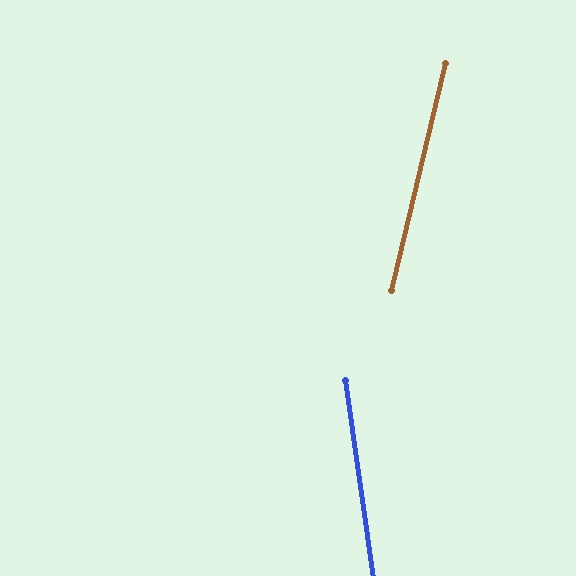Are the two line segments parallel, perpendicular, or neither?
Neither parallel nor perpendicular — they differ by about 21°.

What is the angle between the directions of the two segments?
Approximately 21 degrees.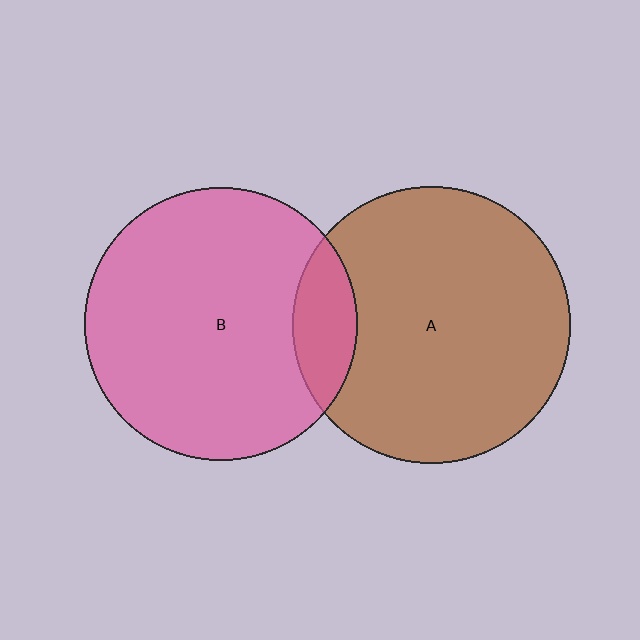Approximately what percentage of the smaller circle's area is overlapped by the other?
Approximately 15%.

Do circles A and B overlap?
Yes.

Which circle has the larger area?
Circle A (brown).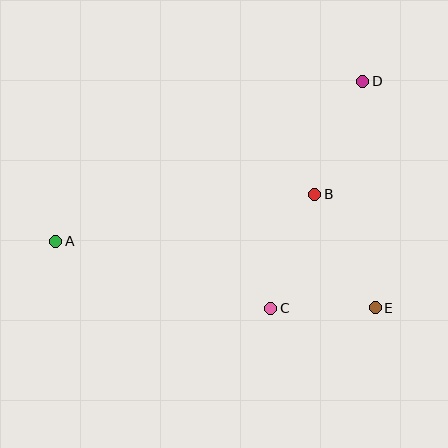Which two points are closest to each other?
Points C and E are closest to each other.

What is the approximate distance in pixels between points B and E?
The distance between B and E is approximately 128 pixels.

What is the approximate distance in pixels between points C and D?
The distance between C and D is approximately 245 pixels.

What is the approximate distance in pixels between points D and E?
The distance between D and E is approximately 227 pixels.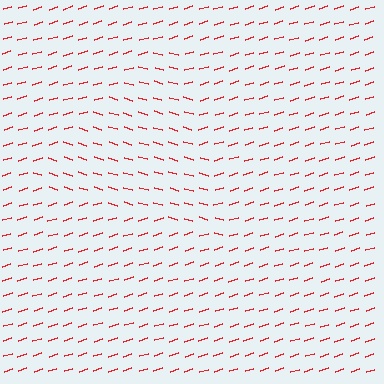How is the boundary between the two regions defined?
The boundary is defined purely by a change in line orientation (approximately 34 degrees difference). All lines are the same color and thickness.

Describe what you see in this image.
The image is filled with small red line segments. A triangle region in the image has lines oriented differently from the surrounding lines, creating a visible texture boundary.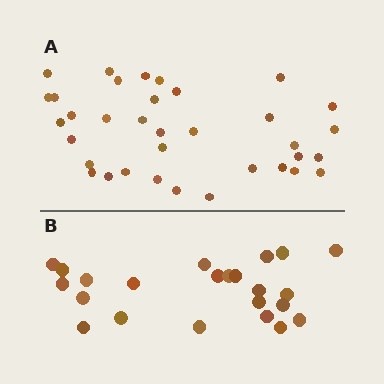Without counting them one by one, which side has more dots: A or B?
Region A (the top region) has more dots.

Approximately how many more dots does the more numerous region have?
Region A has roughly 12 or so more dots than region B.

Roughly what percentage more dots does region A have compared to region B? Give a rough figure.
About 50% more.